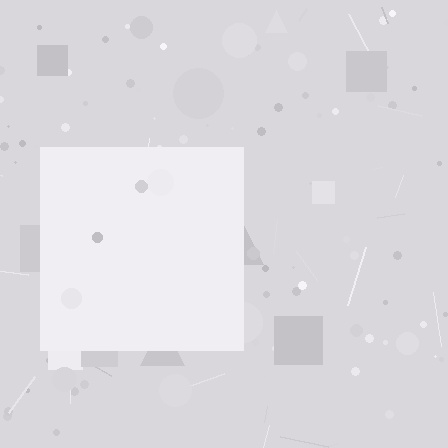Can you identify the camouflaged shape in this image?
The camouflaged shape is a square.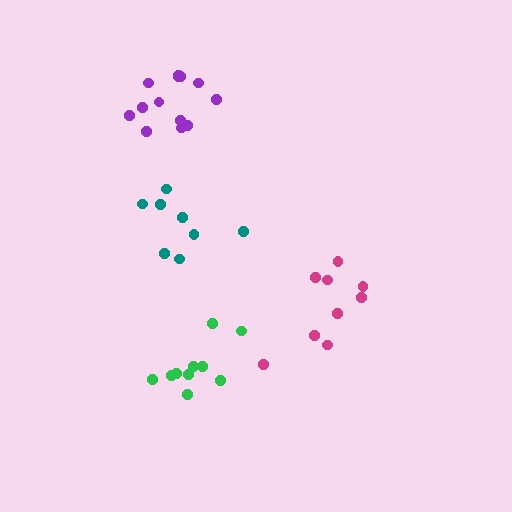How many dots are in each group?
Group 1: 8 dots, Group 2: 9 dots, Group 3: 10 dots, Group 4: 13 dots (40 total).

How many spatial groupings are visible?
There are 4 spatial groupings.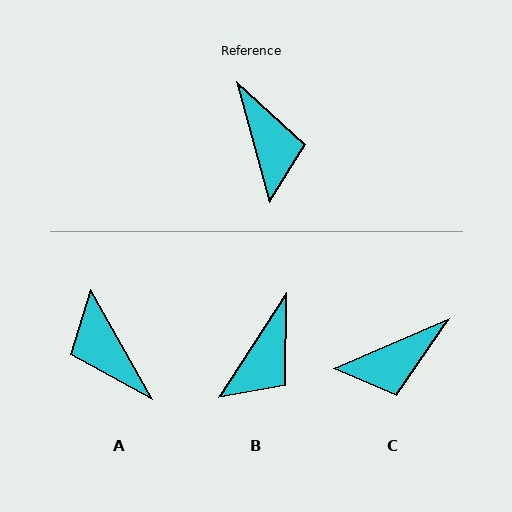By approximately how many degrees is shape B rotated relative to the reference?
Approximately 48 degrees clockwise.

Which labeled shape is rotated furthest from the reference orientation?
A, about 166 degrees away.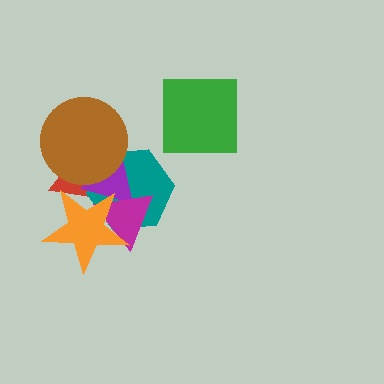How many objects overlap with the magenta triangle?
4 objects overlap with the magenta triangle.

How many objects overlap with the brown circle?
3 objects overlap with the brown circle.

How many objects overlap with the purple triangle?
5 objects overlap with the purple triangle.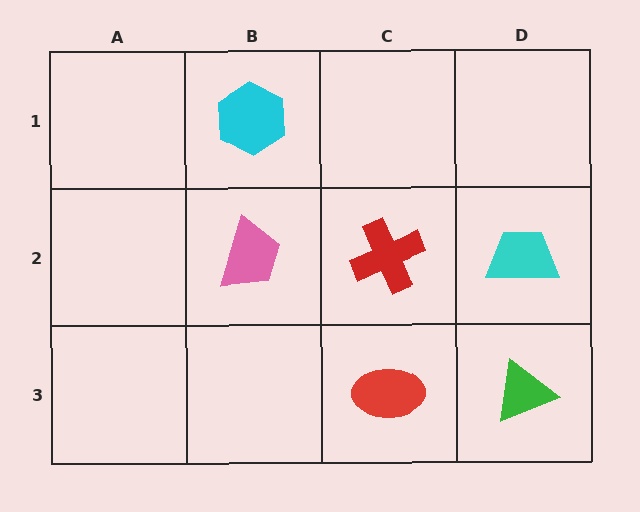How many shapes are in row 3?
2 shapes.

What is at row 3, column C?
A red ellipse.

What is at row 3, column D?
A green triangle.